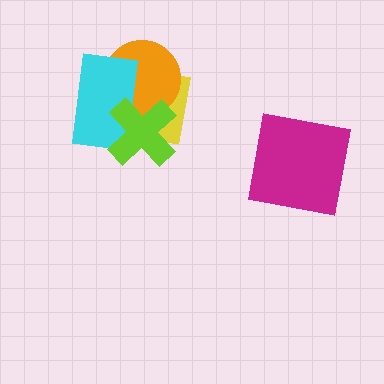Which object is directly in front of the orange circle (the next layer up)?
The cyan rectangle is directly in front of the orange circle.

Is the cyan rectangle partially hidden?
Yes, it is partially covered by another shape.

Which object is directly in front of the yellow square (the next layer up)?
The orange circle is directly in front of the yellow square.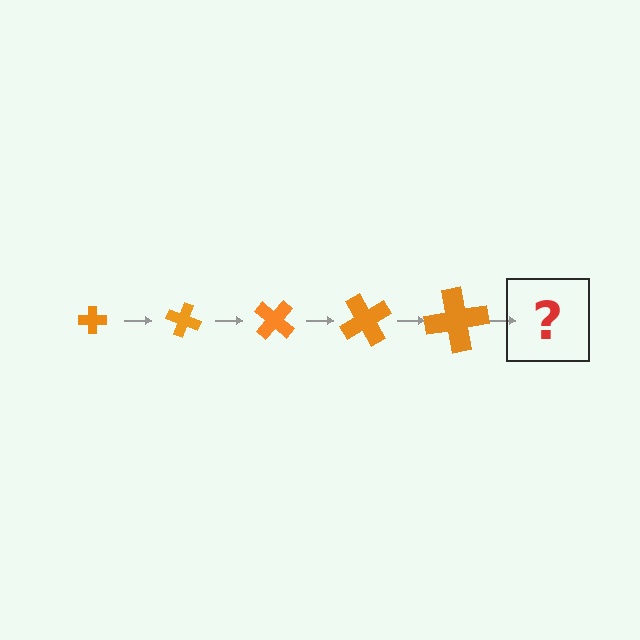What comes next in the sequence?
The next element should be a cross, larger than the previous one and rotated 100 degrees from the start.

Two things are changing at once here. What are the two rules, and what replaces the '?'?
The two rules are that the cross grows larger each step and it rotates 20 degrees each step. The '?' should be a cross, larger than the previous one and rotated 100 degrees from the start.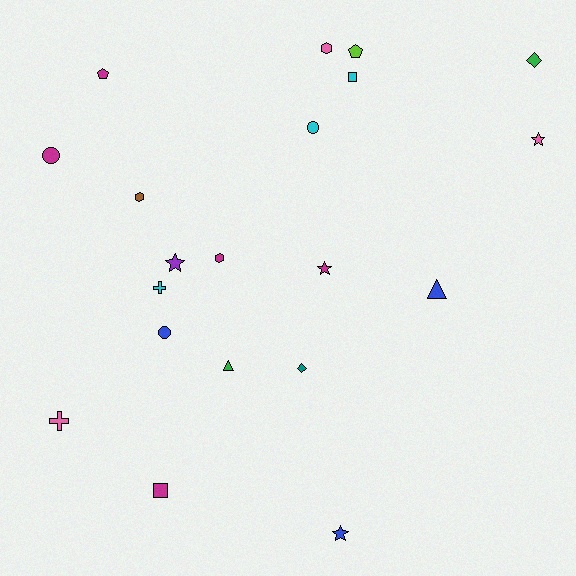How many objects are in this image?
There are 20 objects.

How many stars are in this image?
There are 4 stars.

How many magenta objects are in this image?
There are 5 magenta objects.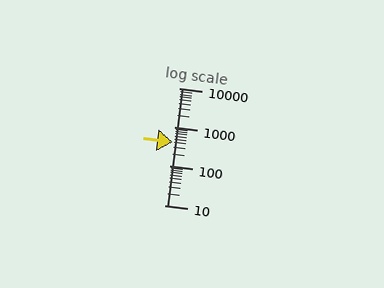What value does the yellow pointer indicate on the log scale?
The pointer indicates approximately 420.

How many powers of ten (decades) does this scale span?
The scale spans 3 decades, from 10 to 10000.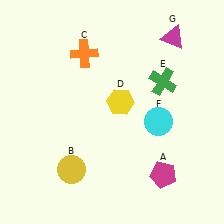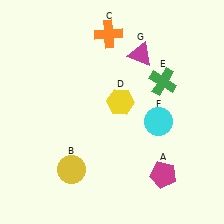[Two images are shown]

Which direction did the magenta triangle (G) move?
The magenta triangle (G) moved left.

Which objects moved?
The objects that moved are: the orange cross (C), the magenta triangle (G).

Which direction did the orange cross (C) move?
The orange cross (C) moved right.